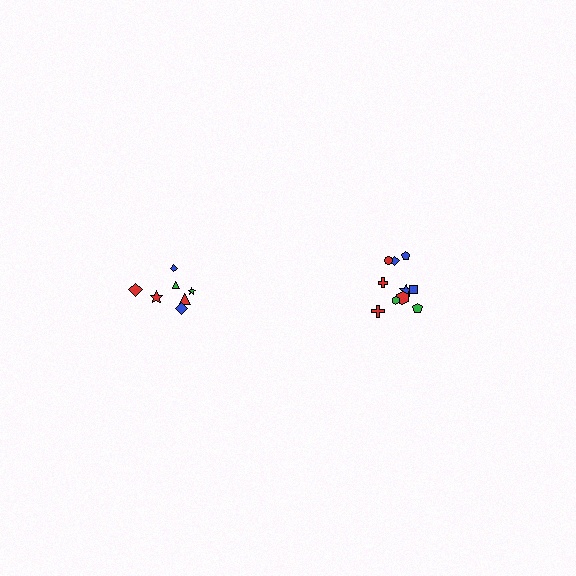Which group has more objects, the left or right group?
The right group.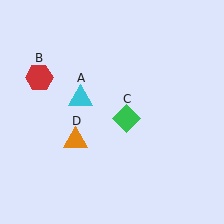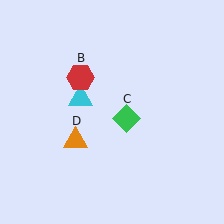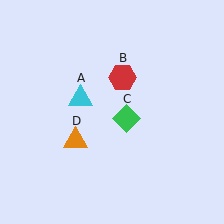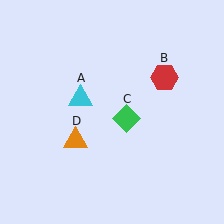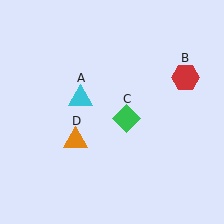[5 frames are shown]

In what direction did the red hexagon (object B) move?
The red hexagon (object B) moved right.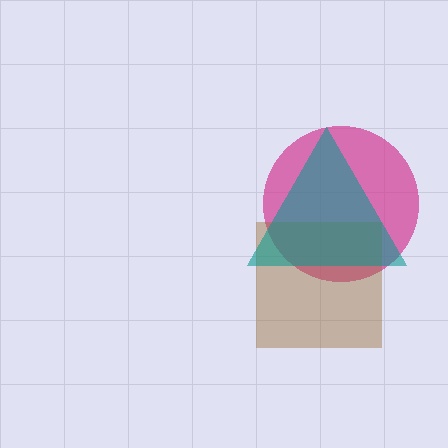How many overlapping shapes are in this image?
There are 3 overlapping shapes in the image.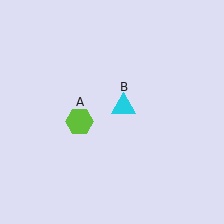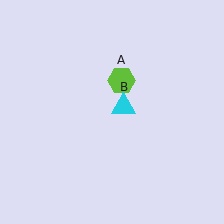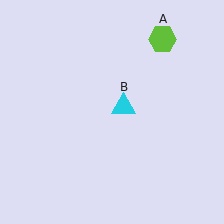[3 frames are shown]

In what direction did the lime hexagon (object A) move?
The lime hexagon (object A) moved up and to the right.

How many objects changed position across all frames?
1 object changed position: lime hexagon (object A).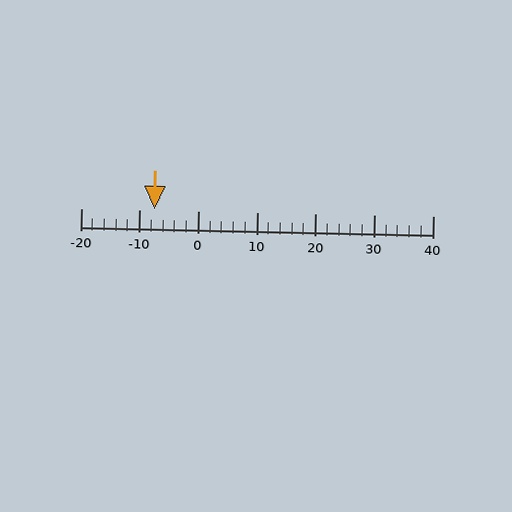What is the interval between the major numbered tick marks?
The major tick marks are spaced 10 units apart.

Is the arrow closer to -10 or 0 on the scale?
The arrow is closer to -10.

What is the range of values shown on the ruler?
The ruler shows values from -20 to 40.